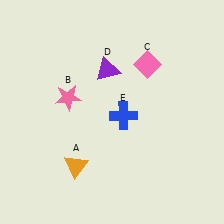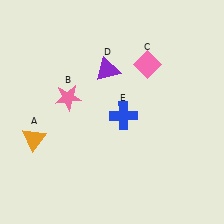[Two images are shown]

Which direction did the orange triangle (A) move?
The orange triangle (A) moved left.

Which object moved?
The orange triangle (A) moved left.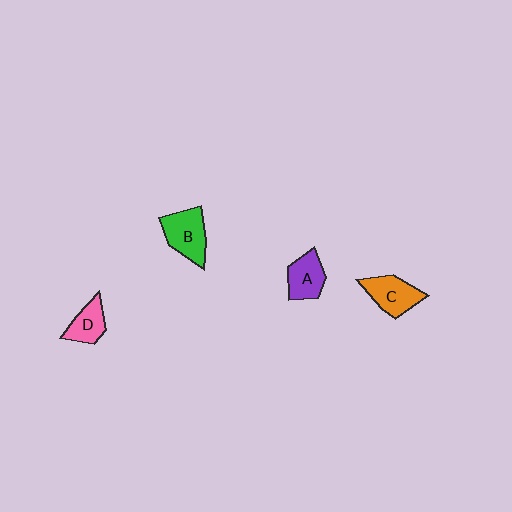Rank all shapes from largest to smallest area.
From largest to smallest: B (green), C (orange), A (purple), D (pink).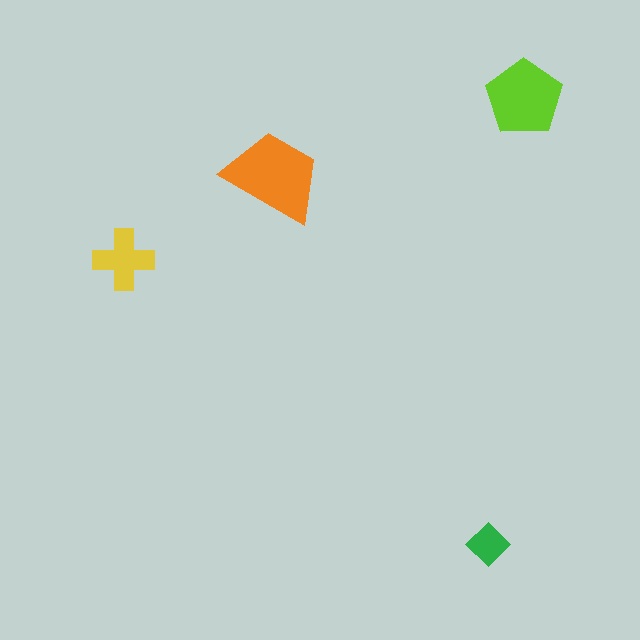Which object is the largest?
The orange trapezoid.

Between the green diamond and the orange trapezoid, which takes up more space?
The orange trapezoid.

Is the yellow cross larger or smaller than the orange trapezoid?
Smaller.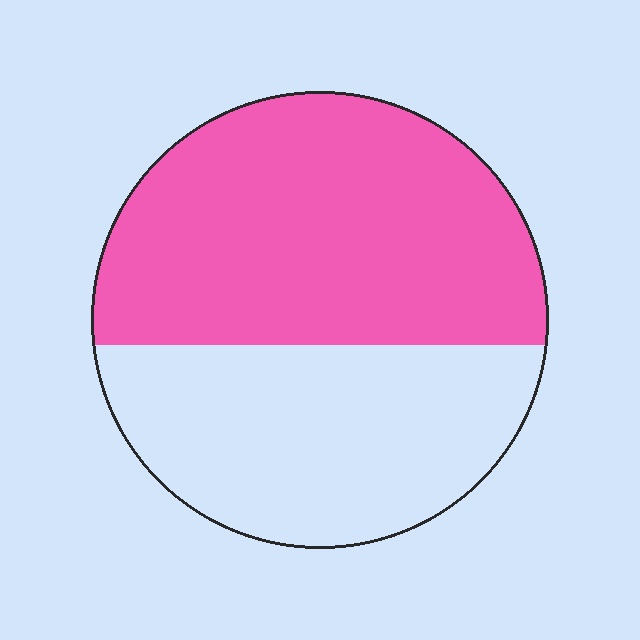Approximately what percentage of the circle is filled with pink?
Approximately 55%.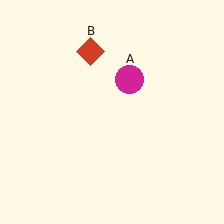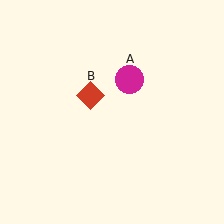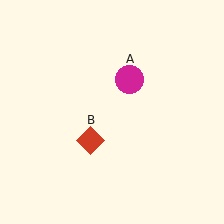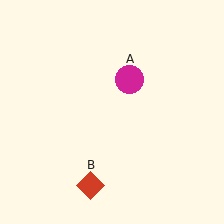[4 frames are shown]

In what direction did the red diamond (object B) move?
The red diamond (object B) moved down.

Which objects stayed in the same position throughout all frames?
Magenta circle (object A) remained stationary.